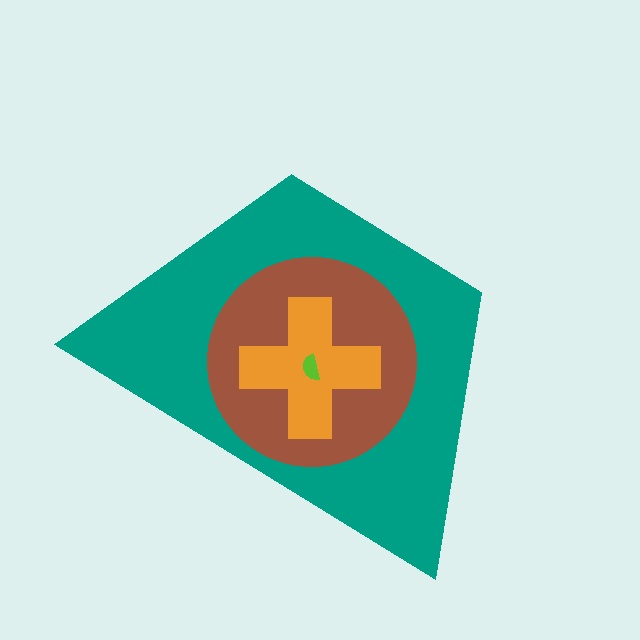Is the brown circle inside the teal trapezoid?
Yes.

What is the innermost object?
The lime semicircle.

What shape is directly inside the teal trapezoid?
The brown circle.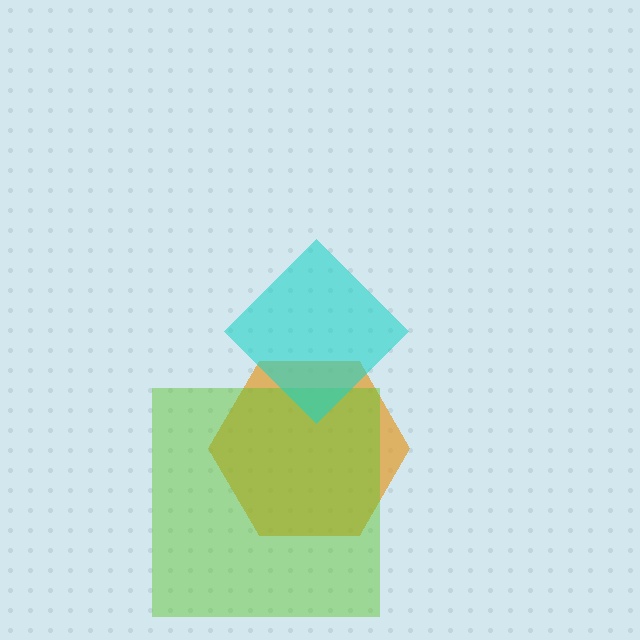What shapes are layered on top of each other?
The layered shapes are: an orange hexagon, a lime square, a cyan diamond.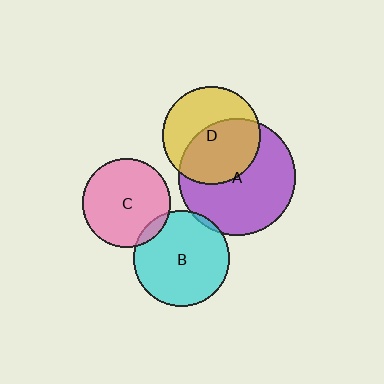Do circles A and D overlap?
Yes.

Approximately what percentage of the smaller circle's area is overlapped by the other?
Approximately 50%.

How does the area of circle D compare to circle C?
Approximately 1.2 times.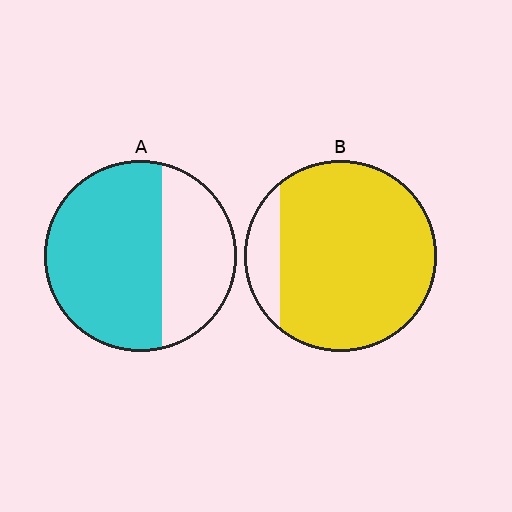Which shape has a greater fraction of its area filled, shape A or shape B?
Shape B.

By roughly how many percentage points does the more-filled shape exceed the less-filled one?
By roughly 25 percentage points (B over A).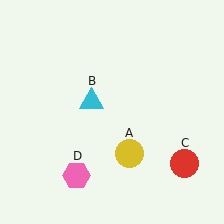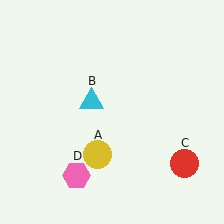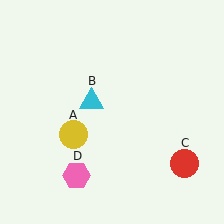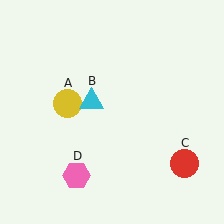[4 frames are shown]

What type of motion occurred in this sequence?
The yellow circle (object A) rotated clockwise around the center of the scene.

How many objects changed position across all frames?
1 object changed position: yellow circle (object A).